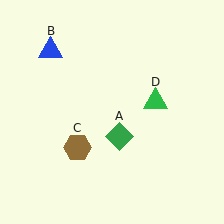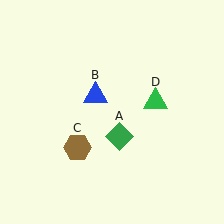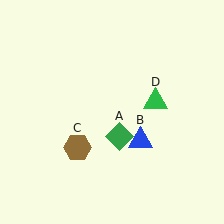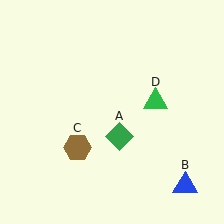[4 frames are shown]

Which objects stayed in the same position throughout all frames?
Green diamond (object A) and brown hexagon (object C) and green triangle (object D) remained stationary.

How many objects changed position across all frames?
1 object changed position: blue triangle (object B).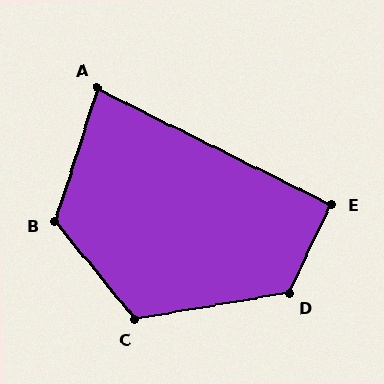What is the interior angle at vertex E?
Approximately 91 degrees (approximately right).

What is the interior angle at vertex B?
Approximately 123 degrees (obtuse).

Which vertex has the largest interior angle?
D, at approximately 125 degrees.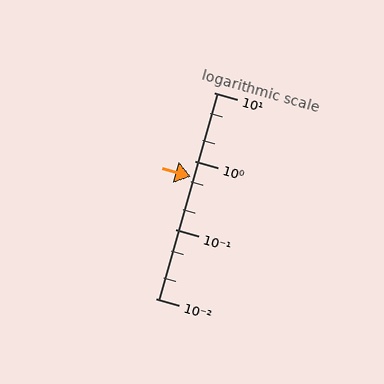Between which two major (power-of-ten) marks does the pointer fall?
The pointer is between 0.1 and 1.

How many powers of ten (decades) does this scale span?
The scale spans 3 decades, from 0.01 to 10.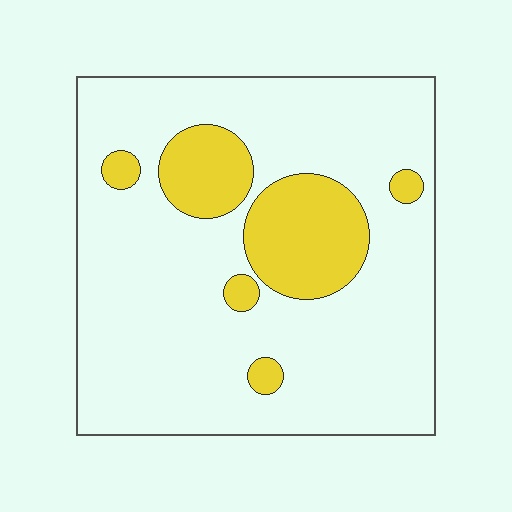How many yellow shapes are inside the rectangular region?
6.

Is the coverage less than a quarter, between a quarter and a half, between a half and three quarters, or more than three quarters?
Less than a quarter.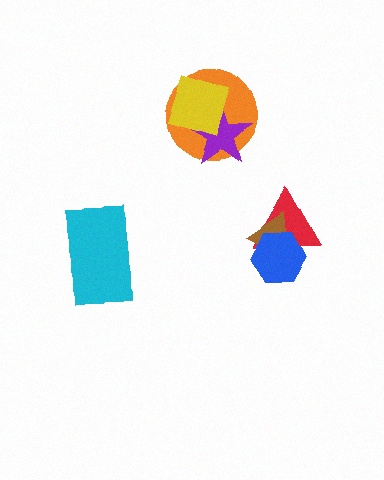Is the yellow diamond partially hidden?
No, no other shape covers it.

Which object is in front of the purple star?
The yellow diamond is in front of the purple star.